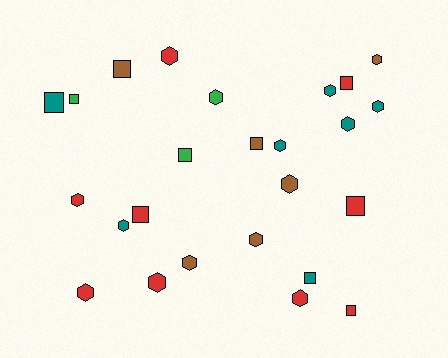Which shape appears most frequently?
Hexagon, with 15 objects.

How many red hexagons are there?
There are 5 red hexagons.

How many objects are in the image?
There are 25 objects.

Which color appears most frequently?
Red, with 9 objects.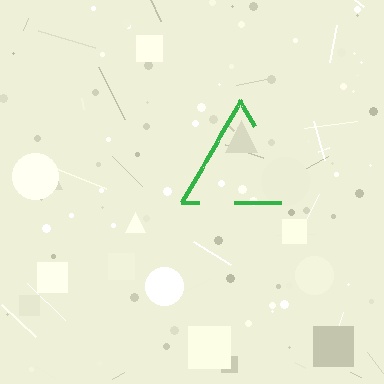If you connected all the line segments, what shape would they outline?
They would outline a triangle.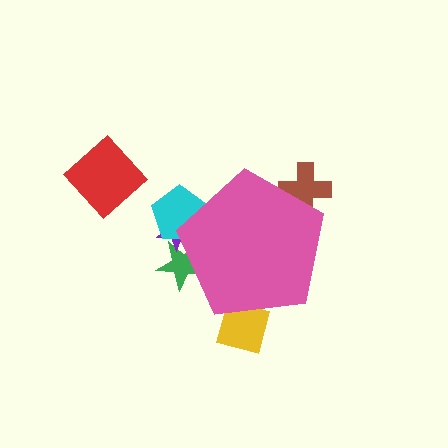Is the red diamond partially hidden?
No, the red diamond is fully visible.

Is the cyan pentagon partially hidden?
Yes, the cyan pentagon is partially hidden behind the pink pentagon.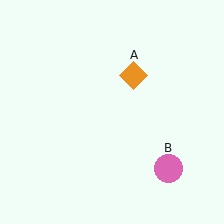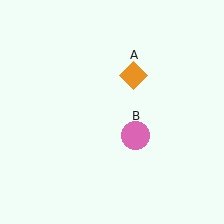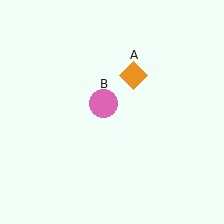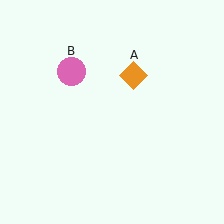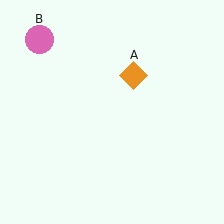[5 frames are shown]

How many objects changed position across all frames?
1 object changed position: pink circle (object B).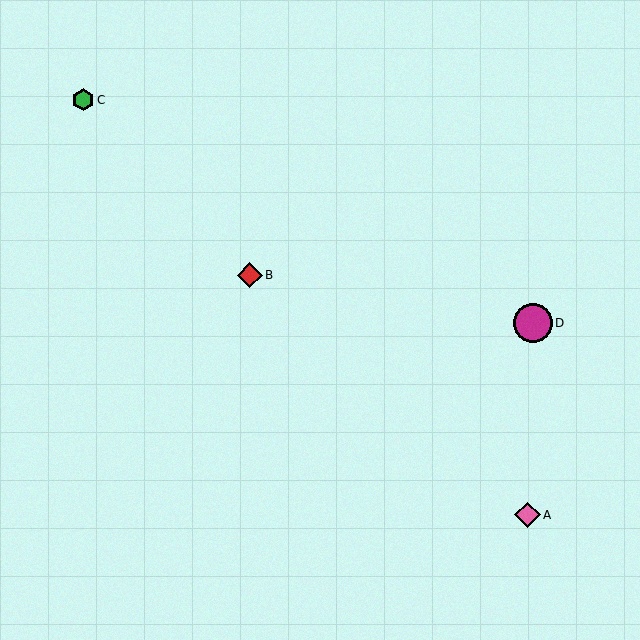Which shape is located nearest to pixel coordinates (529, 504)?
The pink diamond (labeled A) at (527, 515) is nearest to that location.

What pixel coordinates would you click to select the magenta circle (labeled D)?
Click at (533, 323) to select the magenta circle D.